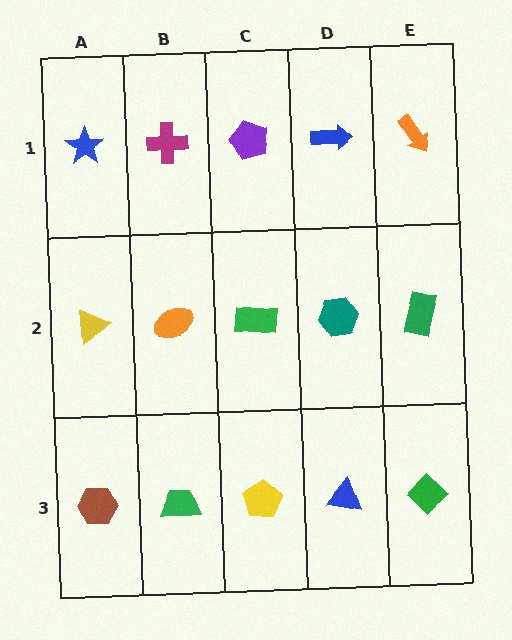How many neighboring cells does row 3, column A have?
2.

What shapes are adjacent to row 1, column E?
A green rectangle (row 2, column E), a blue arrow (row 1, column D).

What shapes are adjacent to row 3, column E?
A green rectangle (row 2, column E), a blue triangle (row 3, column D).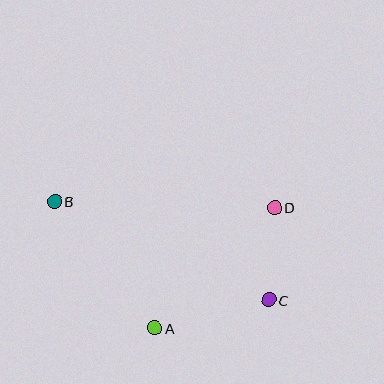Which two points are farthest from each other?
Points B and C are farthest from each other.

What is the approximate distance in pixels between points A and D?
The distance between A and D is approximately 170 pixels.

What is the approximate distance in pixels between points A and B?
The distance between A and B is approximately 162 pixels.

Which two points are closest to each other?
Points C and D are closest to each other.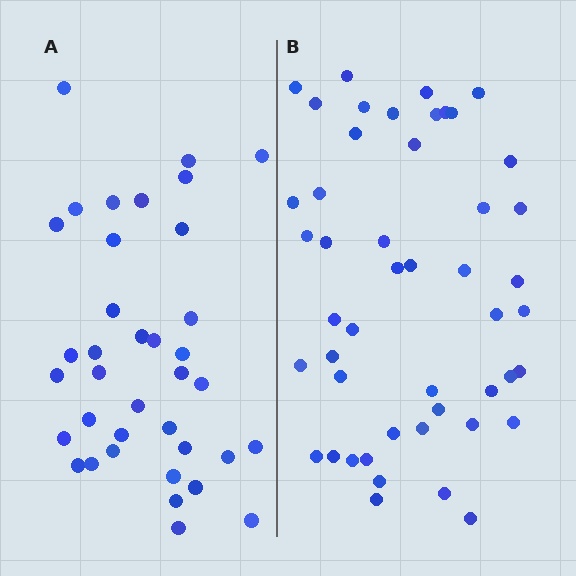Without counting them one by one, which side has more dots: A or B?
Region B (the right region) has more dots.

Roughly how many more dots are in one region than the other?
Region B has roughly 12 or so more dots than region A.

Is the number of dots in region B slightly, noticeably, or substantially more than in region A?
Region B has noticeably more, but not dramatically so. The ratio is roughly 1.3 to 1.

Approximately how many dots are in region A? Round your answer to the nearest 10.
About 40 dots. (The exact count is 37, which rounds to 40.)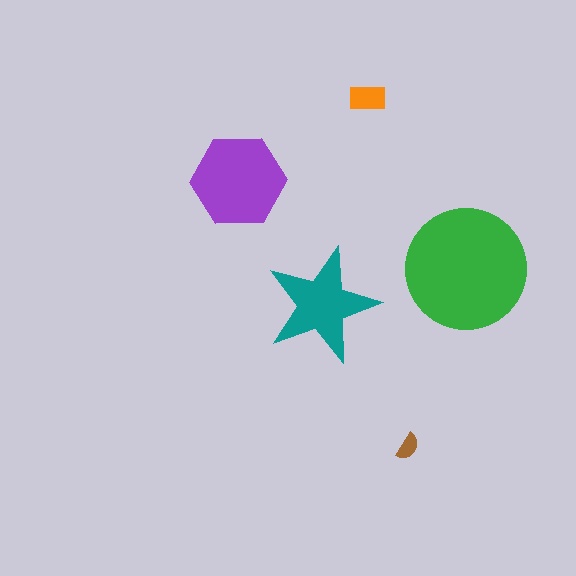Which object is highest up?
The orange rectangle is topmost.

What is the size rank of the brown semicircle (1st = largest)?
5th.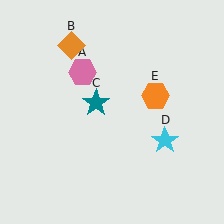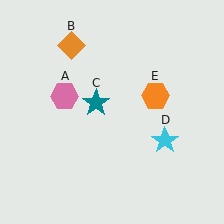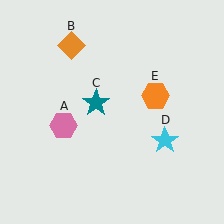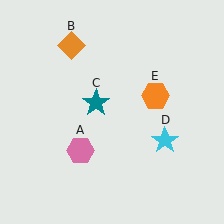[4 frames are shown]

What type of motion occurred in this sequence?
The pink hexagon (object A) rotated counterclockwise around the center of the scene.